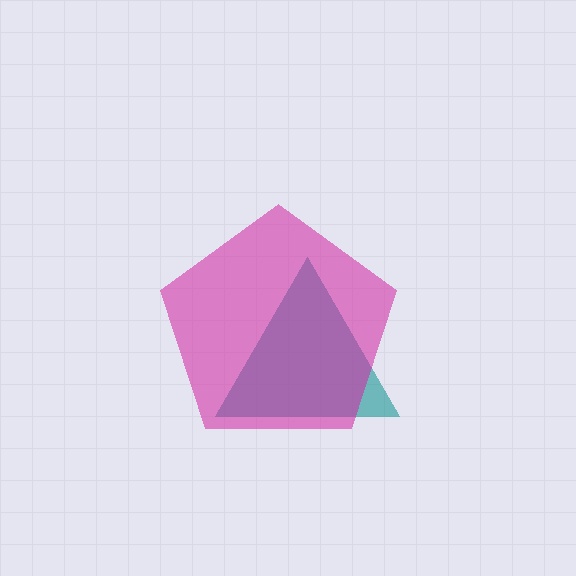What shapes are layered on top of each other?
The layered shapes are: a teal triangle, a magenta pentagon.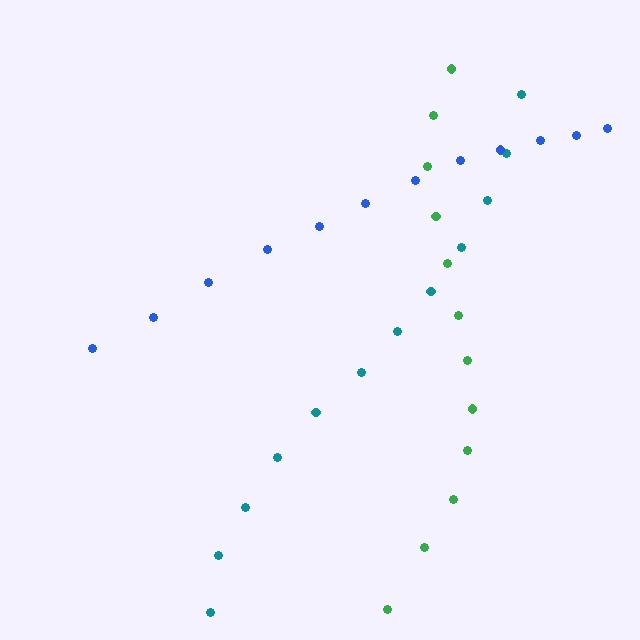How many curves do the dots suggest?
There are 3 distinct paths.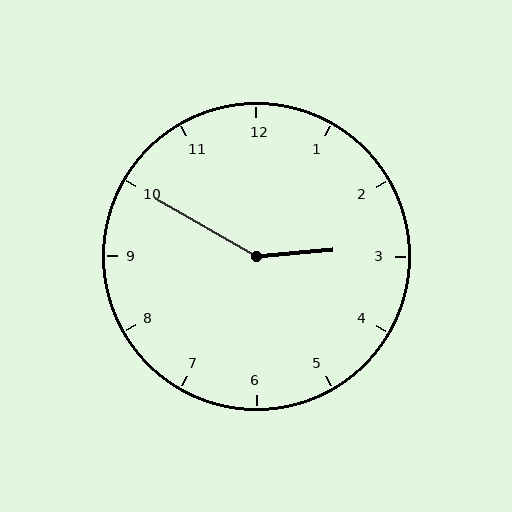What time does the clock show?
2:50.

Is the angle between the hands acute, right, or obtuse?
It is obtuse.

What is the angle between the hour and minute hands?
Approximately 145 degrees.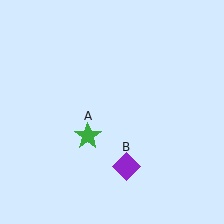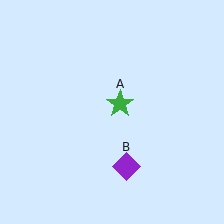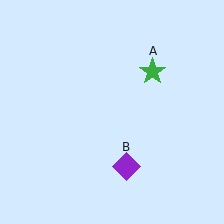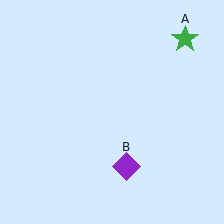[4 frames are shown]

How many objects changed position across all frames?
1 object changed position: green star (object A).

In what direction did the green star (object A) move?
The green star (object A) moved up and to the right.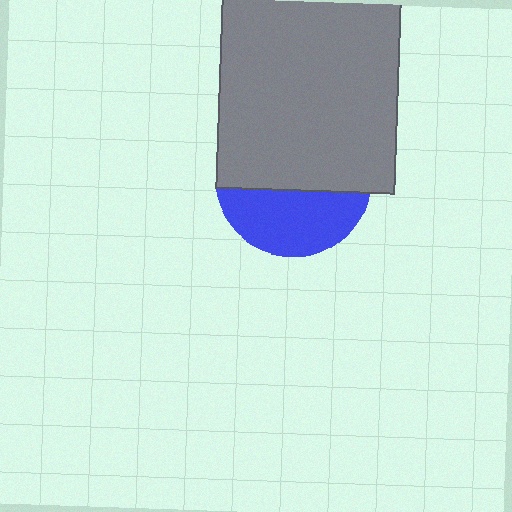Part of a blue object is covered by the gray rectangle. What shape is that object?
It is a circle.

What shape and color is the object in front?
The object in front is a gray rectangle.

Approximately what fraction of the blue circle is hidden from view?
Roughly 59% of the blue circle is hidden behind the gray rectangle.